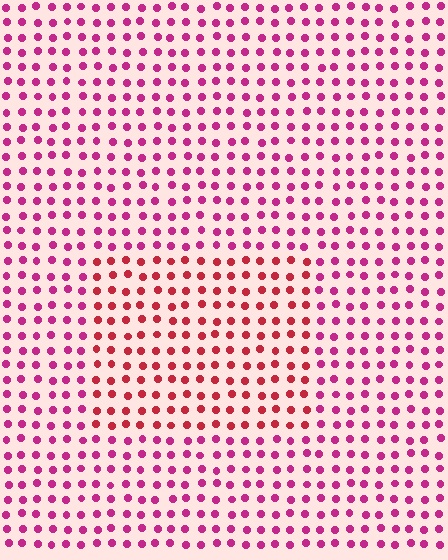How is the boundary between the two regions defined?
The boundary is defined purely by a slight shift in hue (about 30 degrees). Spacing, size, and orientation are identical on both sides.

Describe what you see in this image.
The image is filled with small magenta elements in a uniform arrangement. A rectangle-shaped region is visible where the elements are tinted to a slightly different hue, forming a subtle color boundary.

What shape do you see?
I see a rectangle.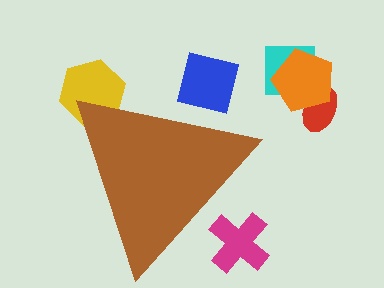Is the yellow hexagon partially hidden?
Yes, the yellow hexagon is partially hidden behind the brown triangle.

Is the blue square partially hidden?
Yes, the blue square is partially hidden behind the brown triangle.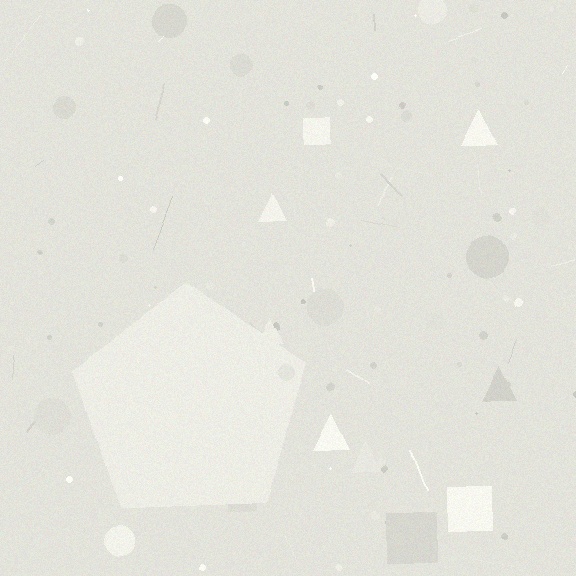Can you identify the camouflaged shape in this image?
The camouflaged shape is a pentagon.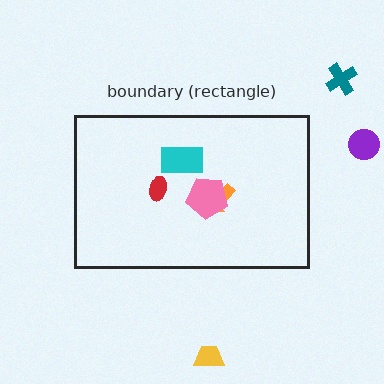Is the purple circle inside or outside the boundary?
Outside.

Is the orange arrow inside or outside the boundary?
Inside.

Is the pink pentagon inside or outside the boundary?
Inside.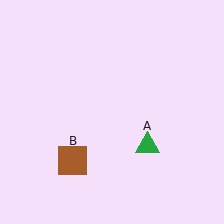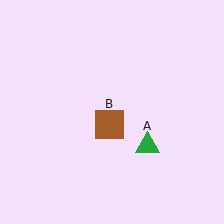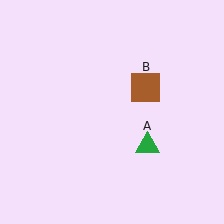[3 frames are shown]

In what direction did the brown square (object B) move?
The brown square (object B) moved up and to the right.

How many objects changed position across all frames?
1 object changed position: brown square (object B).